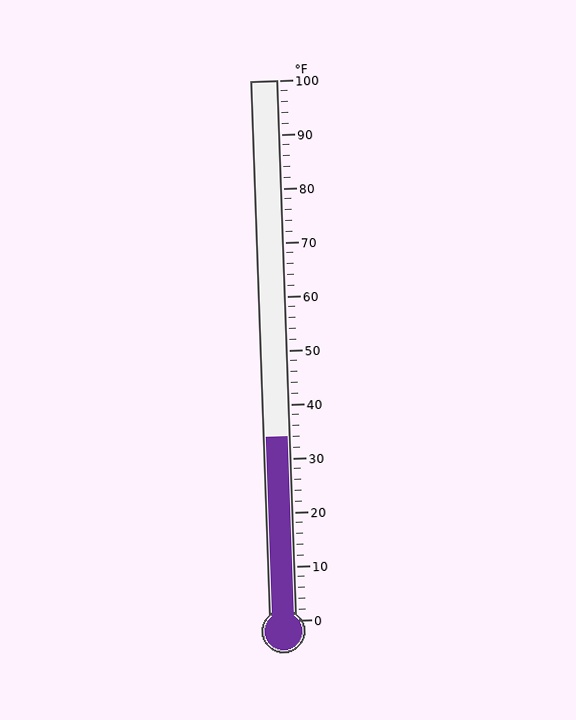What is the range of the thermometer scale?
The thermometer scale ranges from 0°F to 100°F.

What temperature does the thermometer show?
The thermometer shows approximately 34°F.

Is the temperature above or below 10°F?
The temperature is above 10°F.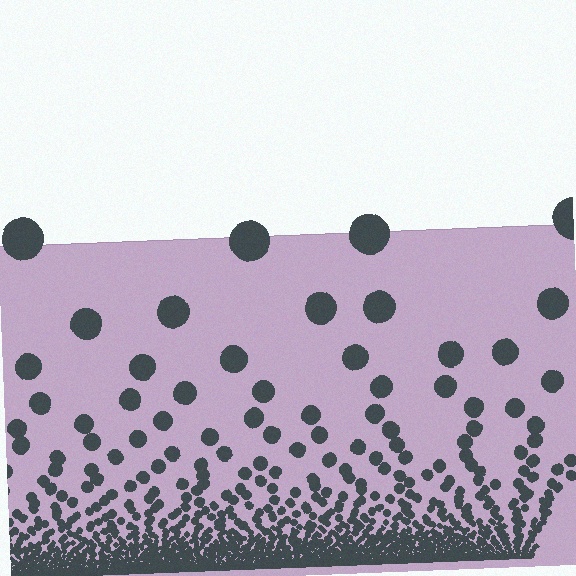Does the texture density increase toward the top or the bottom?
Density increases toward the bottom.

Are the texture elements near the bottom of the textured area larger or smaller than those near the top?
Smaller. The gradient is inverted — elements near the bottom are smaller and denser.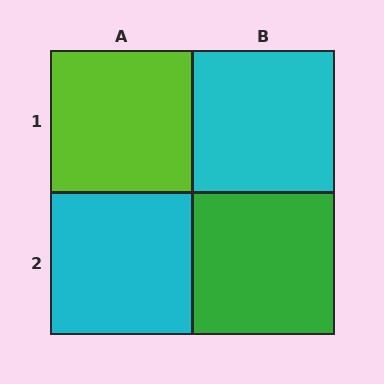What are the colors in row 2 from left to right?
Cyan, green.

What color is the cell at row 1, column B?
Cyan.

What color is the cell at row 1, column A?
Lime.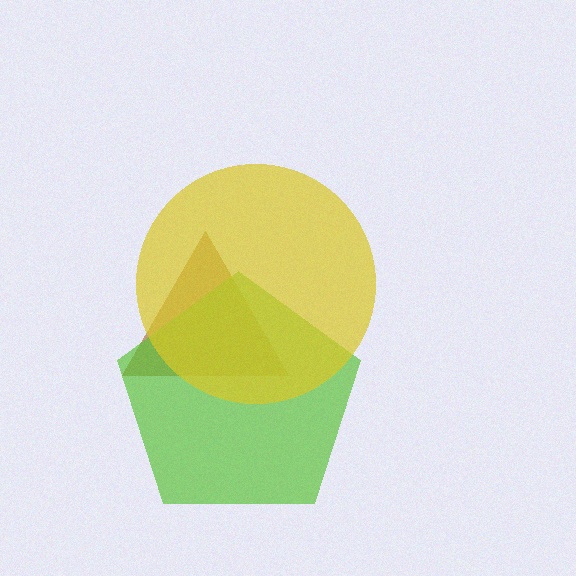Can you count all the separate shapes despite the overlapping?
Yes, there are 3 separate shapes.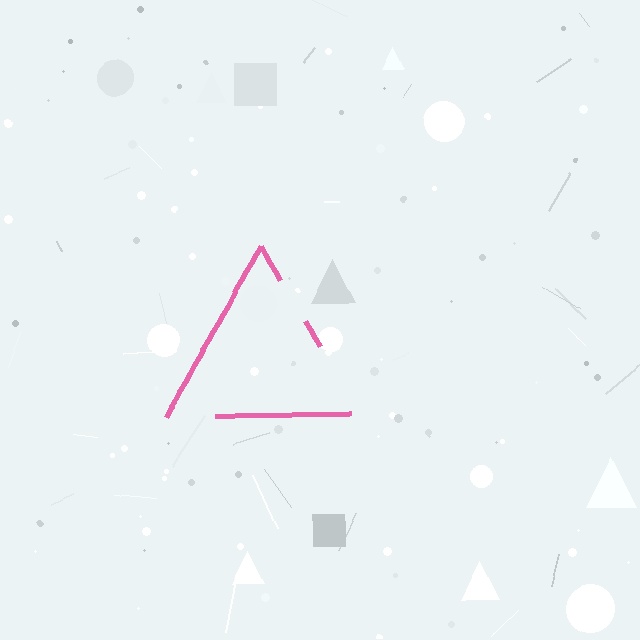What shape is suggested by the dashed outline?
The dashed outline suggests a triangle.